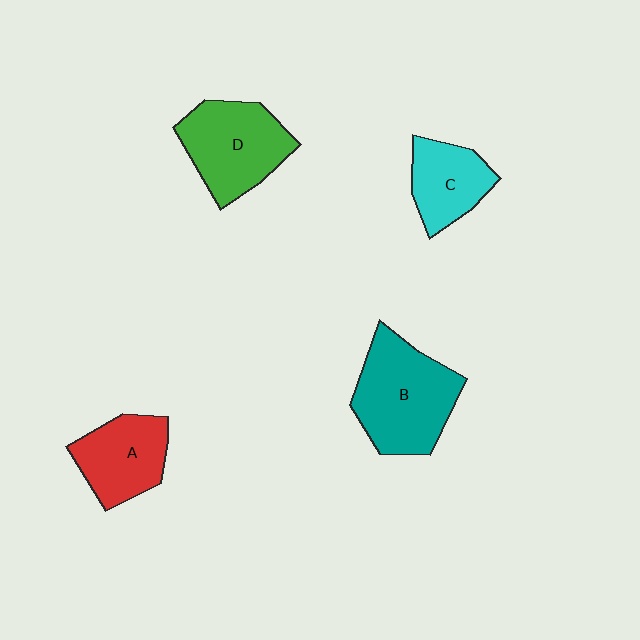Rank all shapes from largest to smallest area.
From largest to smallest: B (teal), D (green), A (red), C (cyan).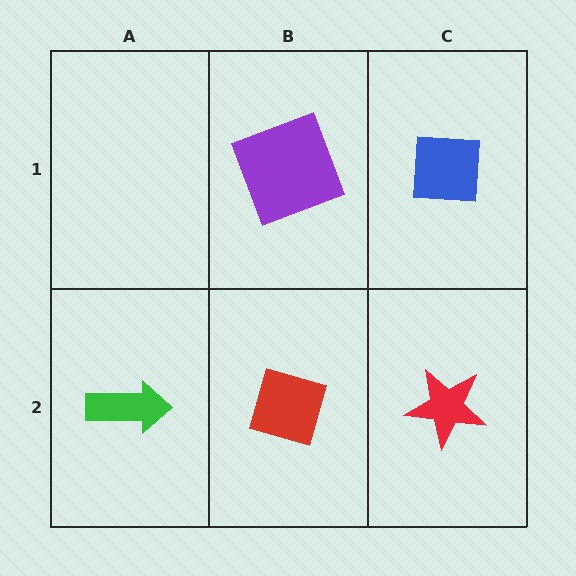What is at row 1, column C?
A blue square.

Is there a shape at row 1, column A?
No, that cell is empty.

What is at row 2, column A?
A green arrow.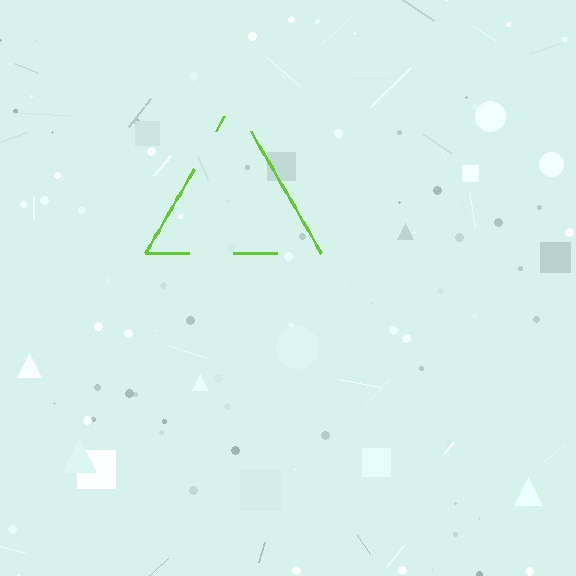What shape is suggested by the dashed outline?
The dashed outline suggests a triangle.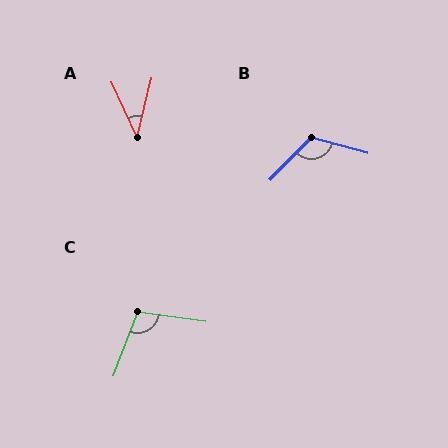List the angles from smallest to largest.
A (38°), C (103°), B (119°).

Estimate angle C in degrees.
Approximately 103 degrees.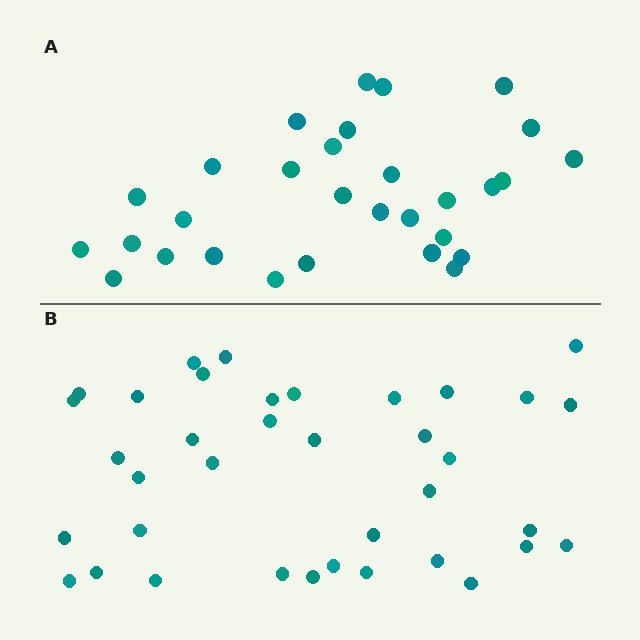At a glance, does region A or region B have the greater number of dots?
Region B (the bottom region) has more dots.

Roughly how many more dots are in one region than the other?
Region B has roughly 8 or so more dots than region A.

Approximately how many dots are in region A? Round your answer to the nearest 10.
About 30 dots.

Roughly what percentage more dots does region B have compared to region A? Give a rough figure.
About 25% more.